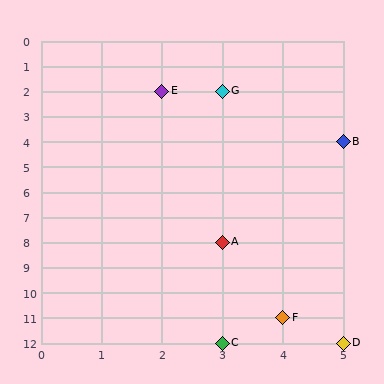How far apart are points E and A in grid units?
Points E and A are 1 column and 6 rows apart (about 6.1 grid units diagonally).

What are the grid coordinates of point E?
Point E is at grid coordinates (2, 2).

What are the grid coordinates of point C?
Point C is at grid coordinates (3, 12).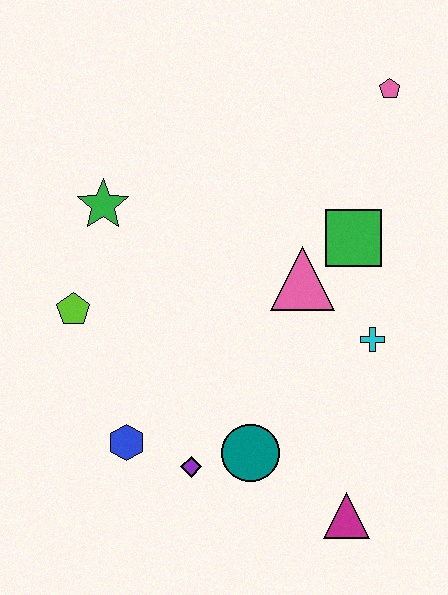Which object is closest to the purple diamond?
The teal circle is closest to the purple diamond.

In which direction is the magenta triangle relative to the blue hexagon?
The magenta triangle is to the right of the blue hexagon.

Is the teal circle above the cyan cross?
No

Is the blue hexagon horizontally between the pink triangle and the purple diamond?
No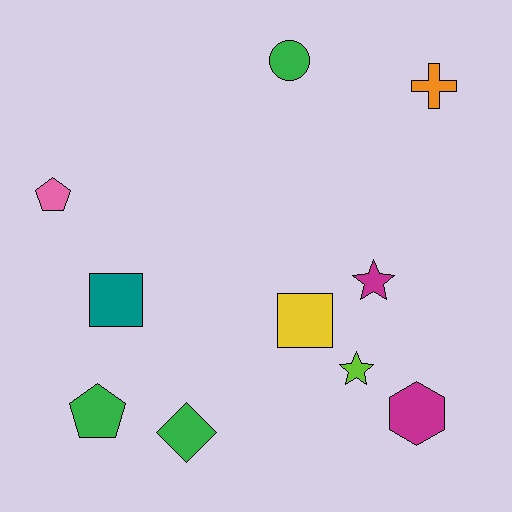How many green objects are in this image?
There are 3 green objects.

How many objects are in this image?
There are 10 objects.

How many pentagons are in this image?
There are 2 pentagons.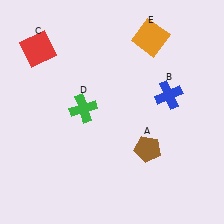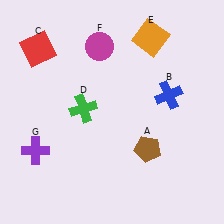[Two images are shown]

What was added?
A magenta circle (F), a purple cross (G) were added in Image 2.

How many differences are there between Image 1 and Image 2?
There are 2 differences between the two images.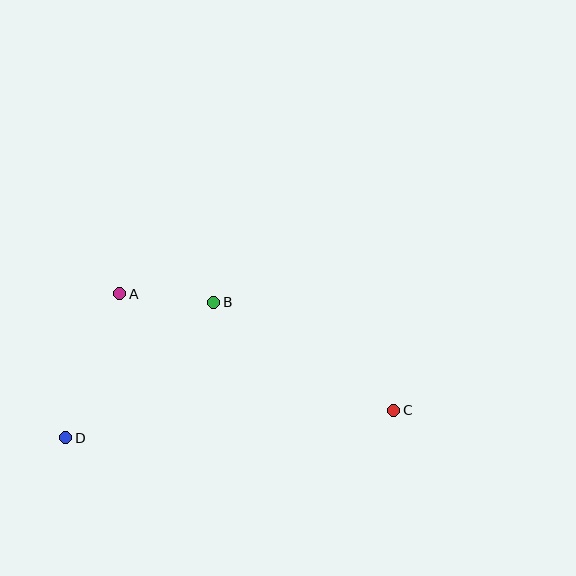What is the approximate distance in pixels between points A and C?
The distance between A and C is approximately 298 pixels.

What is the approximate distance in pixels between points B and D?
The distance between B and D is approximately 201 pixels.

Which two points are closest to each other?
Points A and B are closest to each other.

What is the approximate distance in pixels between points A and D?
The distance between A and D is approximately 154 pixels.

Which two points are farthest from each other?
Points C and D are farthest from each other.